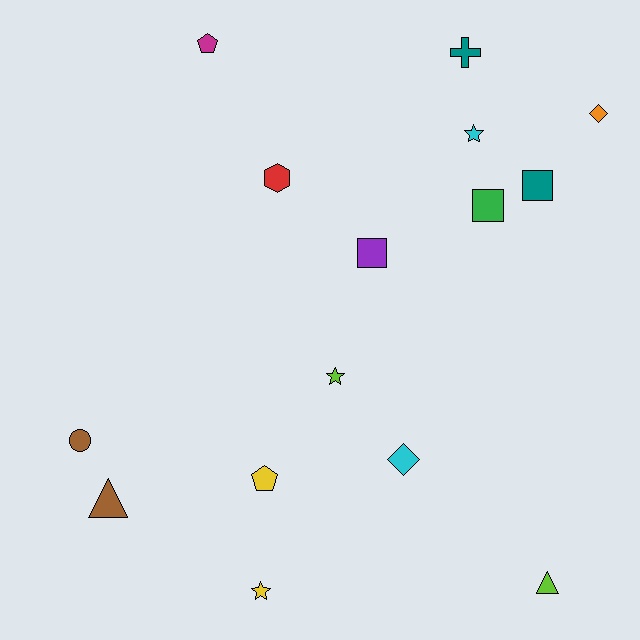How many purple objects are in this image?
There is 1 purple object.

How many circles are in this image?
There is 1 circle.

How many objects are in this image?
There are 15 objects.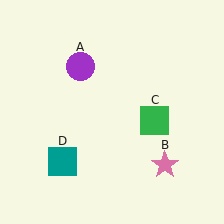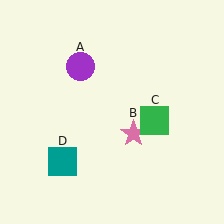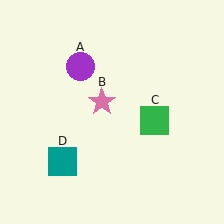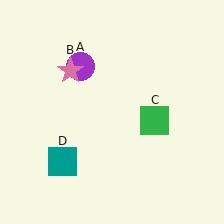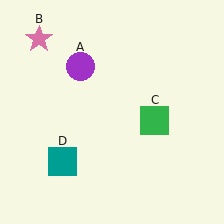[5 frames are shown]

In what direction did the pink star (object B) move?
The pink star (object B) moved up and to the left.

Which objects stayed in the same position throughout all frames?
Purple circle (object A) and green square (object C) and teal square (object D) remained stationary.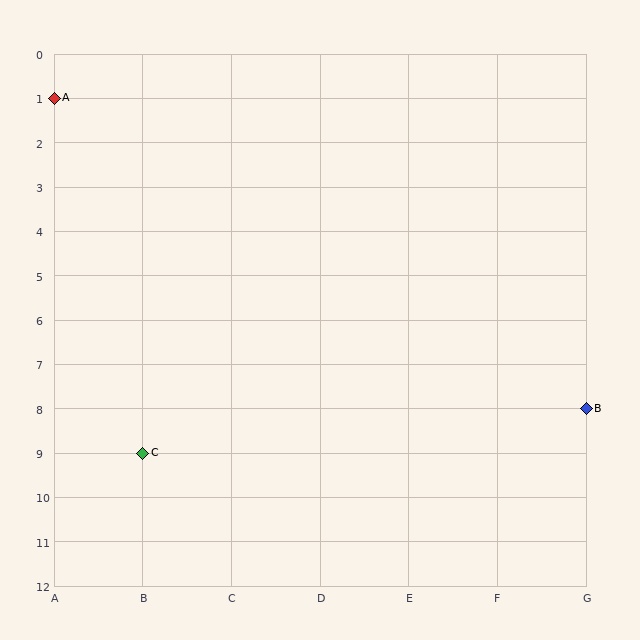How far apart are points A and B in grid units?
Points A and B are 6 columns and 7 rows apart (about 9.2 grid units diagonally).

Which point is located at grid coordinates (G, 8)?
Point B is at (G, 8).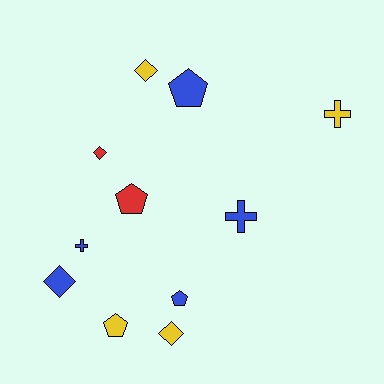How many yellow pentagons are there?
There is 1 yellow pentagon.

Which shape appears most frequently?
Diamond, with 4 objects.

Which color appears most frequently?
Blue, with 5 objects.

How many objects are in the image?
There are 11 objects.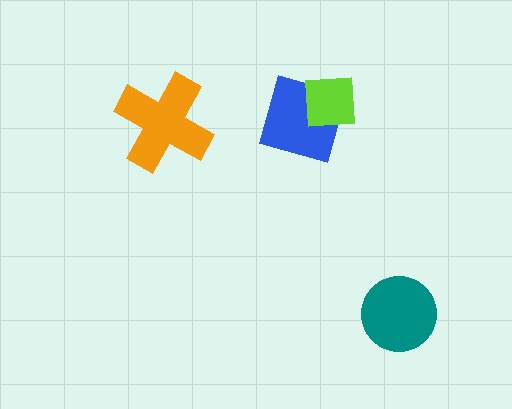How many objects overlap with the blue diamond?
1 object overlaps with the blue diamond.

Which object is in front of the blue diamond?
The lime square is in front of the blue diamond.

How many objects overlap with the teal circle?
0 objects overlap with the teal circle.